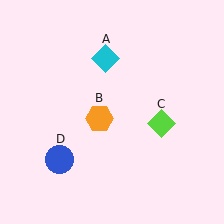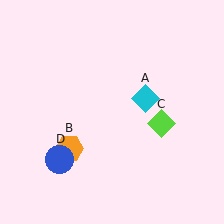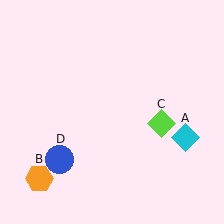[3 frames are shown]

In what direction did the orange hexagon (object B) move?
The orange hexagon (object B) moved down and to the left.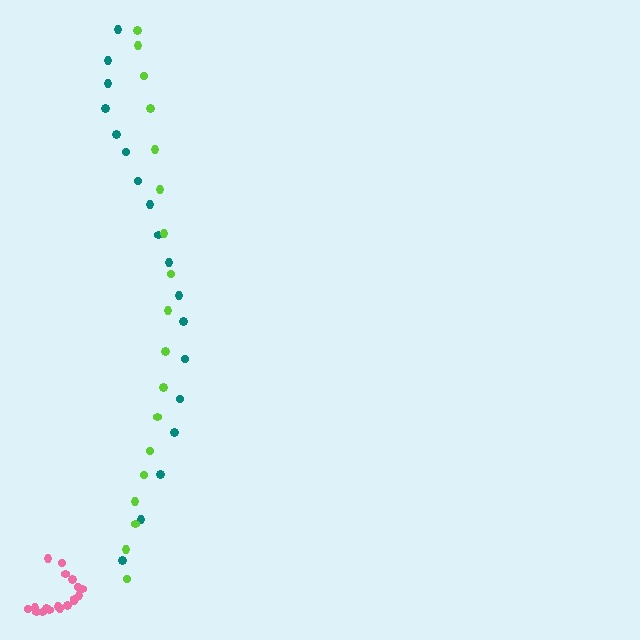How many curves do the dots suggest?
There are 3 distinct paths.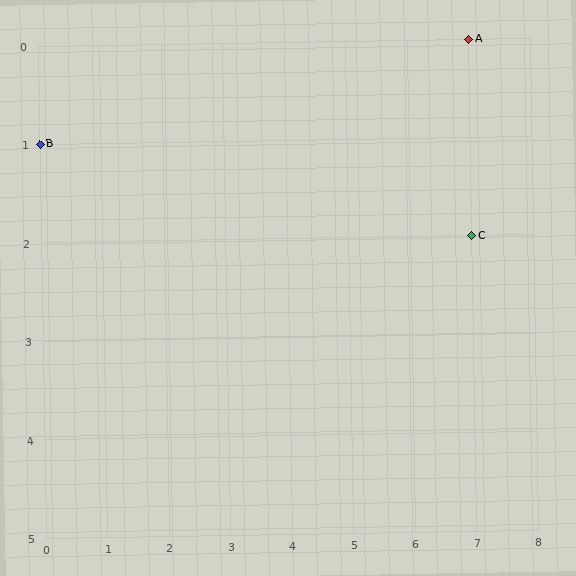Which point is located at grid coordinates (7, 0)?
Point A is at (7, 0).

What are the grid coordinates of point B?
Point B is at grid coordinates (0, 1).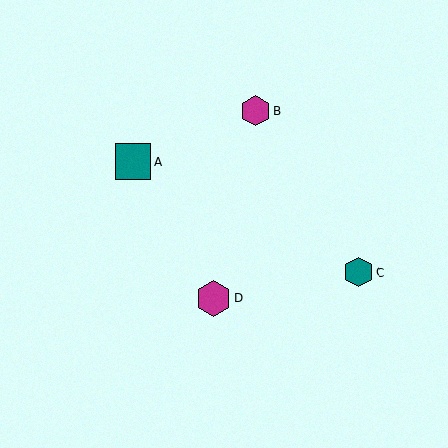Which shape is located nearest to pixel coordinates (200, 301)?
The magenta hexagon (labeled D) at (213, 298) is nearest to that location.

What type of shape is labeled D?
Shape D is a magenta hexagon.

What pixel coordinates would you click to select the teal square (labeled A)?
Click at (133, 161) to select the teal square A.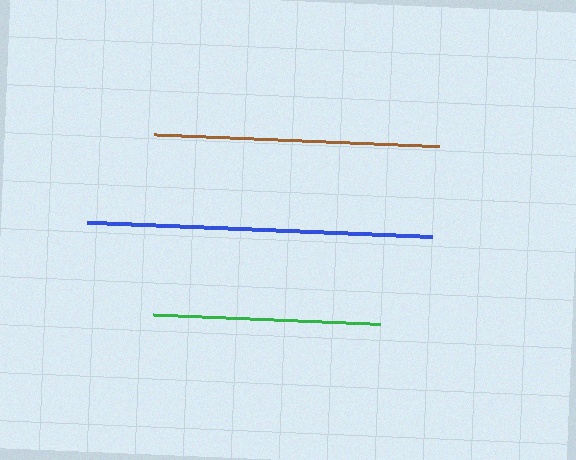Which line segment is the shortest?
The green line is the shortest at approximately 227 pixels.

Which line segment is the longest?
The blue line is the longest at approximately 345 pixels.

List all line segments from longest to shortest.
From longest to shortest: blue, brown, green.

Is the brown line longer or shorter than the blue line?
The blue line is longer than the brown line.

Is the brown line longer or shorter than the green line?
The brown line is longer than the green line.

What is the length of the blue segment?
The blue segment is approximately 345 pixels long.